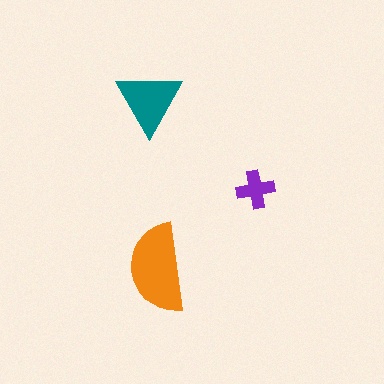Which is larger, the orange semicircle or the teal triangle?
The orange semicircle.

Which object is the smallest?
The purple cross.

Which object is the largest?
The orange semicircle.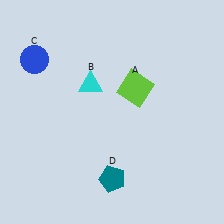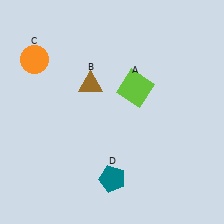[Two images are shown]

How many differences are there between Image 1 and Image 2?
There are 2 differences between the two images.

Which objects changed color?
B changed from cyan to brown. C changed from blue to orange.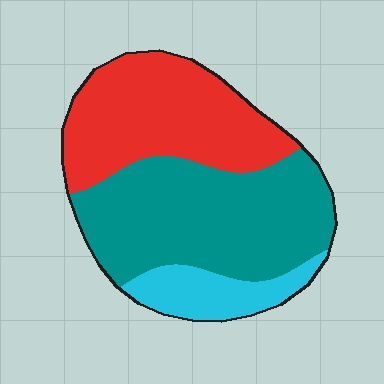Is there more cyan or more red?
Red.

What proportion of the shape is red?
Red takes up between a third and a half of the shape.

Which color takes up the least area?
Cyan, at roughly 15%.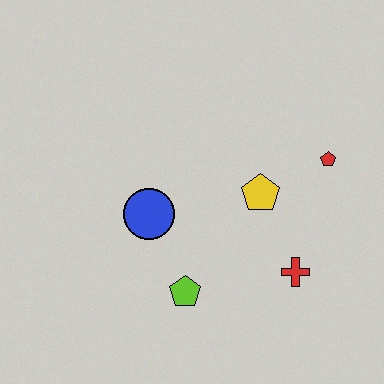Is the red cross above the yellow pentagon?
No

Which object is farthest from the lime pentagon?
The red pentagon is farthest from the lime pentagon.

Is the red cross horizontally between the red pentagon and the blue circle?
Yes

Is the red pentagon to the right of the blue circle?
Yes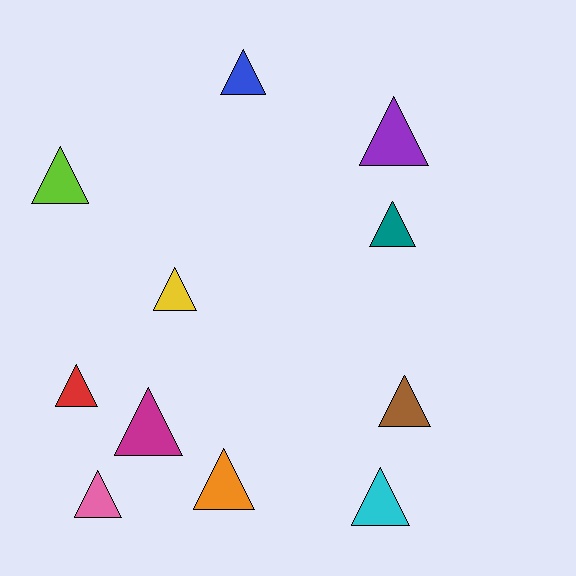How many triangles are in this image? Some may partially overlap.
There are 11 triangles.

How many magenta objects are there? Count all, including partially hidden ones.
There is 1 magenta object.